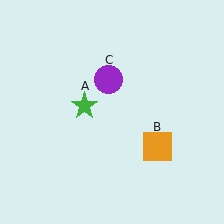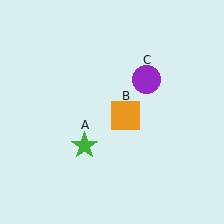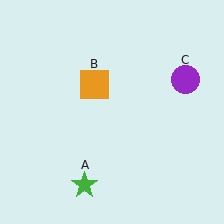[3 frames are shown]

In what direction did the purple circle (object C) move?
The purple circle (object C) moved right.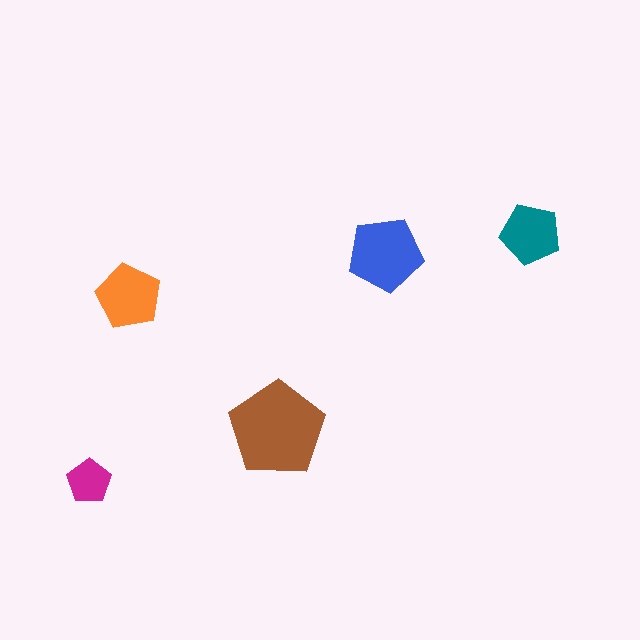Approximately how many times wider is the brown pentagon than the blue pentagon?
About 1.5 times wider.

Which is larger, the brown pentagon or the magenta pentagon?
The brown one.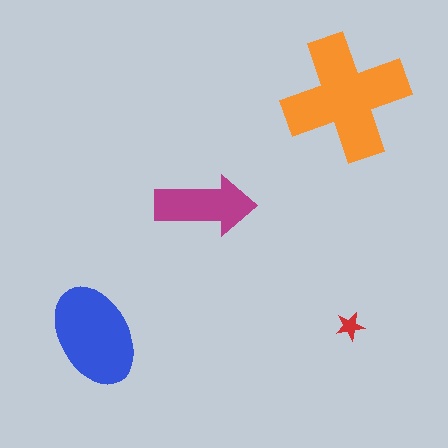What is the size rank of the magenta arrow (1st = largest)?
3rd.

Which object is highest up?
The orange cross is topmost.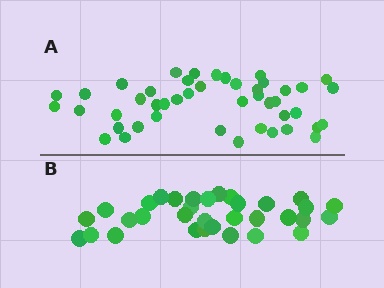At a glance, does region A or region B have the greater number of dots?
Region A (the top region) has more dots.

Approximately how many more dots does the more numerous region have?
Region A has roughly 12 or so more dots than region B.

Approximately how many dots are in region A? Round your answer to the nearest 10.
About 40 dots. (The exact count is 45, which rounds to 40.)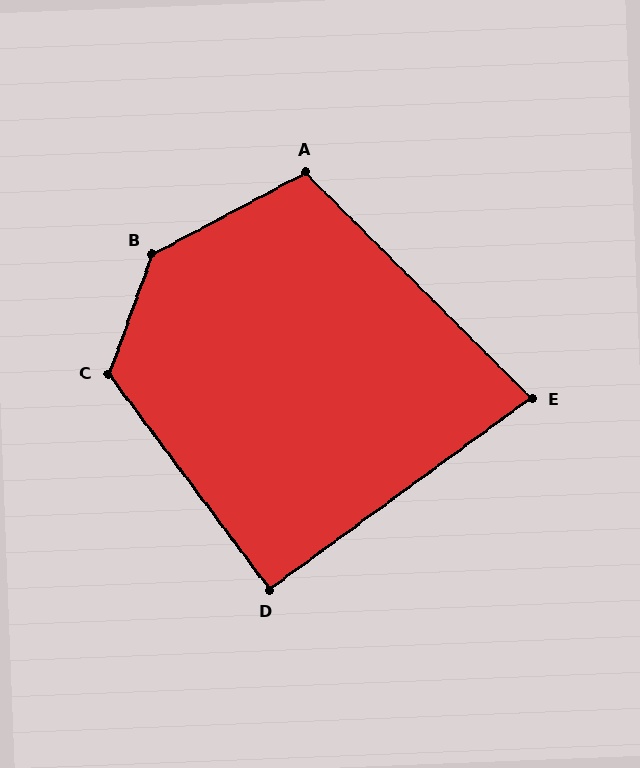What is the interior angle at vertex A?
Approximately 107 degrees (obtuse).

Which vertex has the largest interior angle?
B, at approximately 138 degrees.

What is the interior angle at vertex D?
Approximately 91 degrees (approximately right).